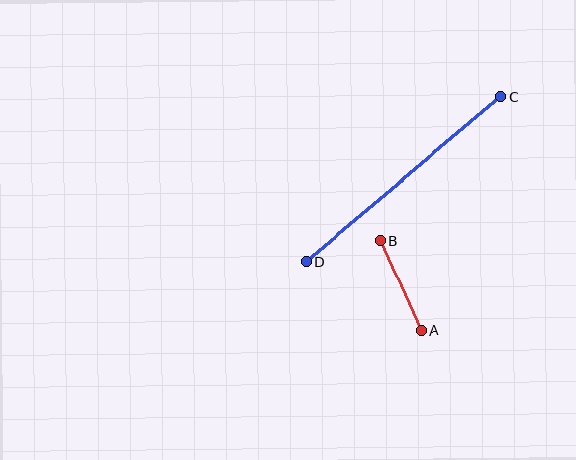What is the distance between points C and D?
The distance is approximately 254 pixels.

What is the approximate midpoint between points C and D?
The midpoint is at approximately (403, 179) pixels.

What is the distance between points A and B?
The distance is approximately 99 pixels.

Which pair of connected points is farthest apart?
Points C and D are farthest apart.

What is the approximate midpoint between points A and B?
The midpoint is at approximately (401, 286) pixels.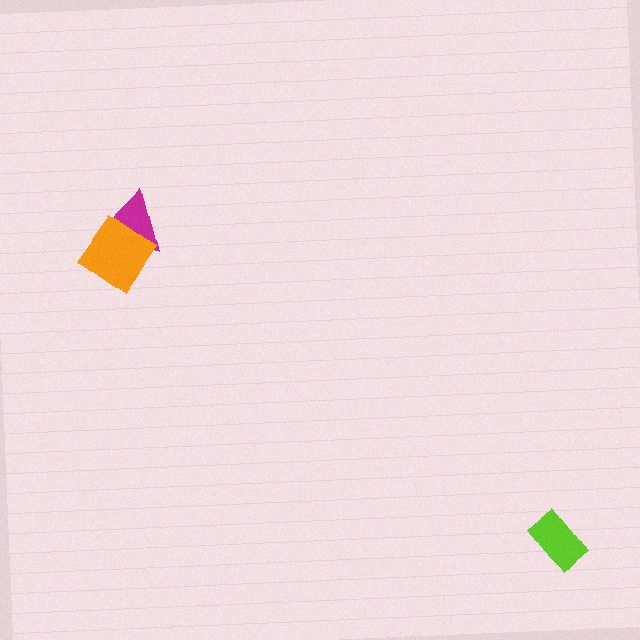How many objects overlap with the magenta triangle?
1 object overlaps with the magenta triangle.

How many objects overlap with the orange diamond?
1 object overlaps with the orange diamond.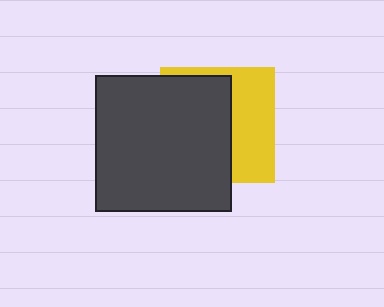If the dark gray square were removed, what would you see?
You would see the complete yellow square.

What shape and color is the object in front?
The object in front is a dark gray square.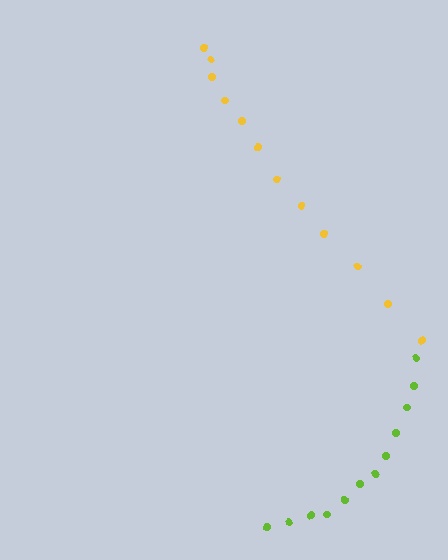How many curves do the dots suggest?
There are 2 distinct paths.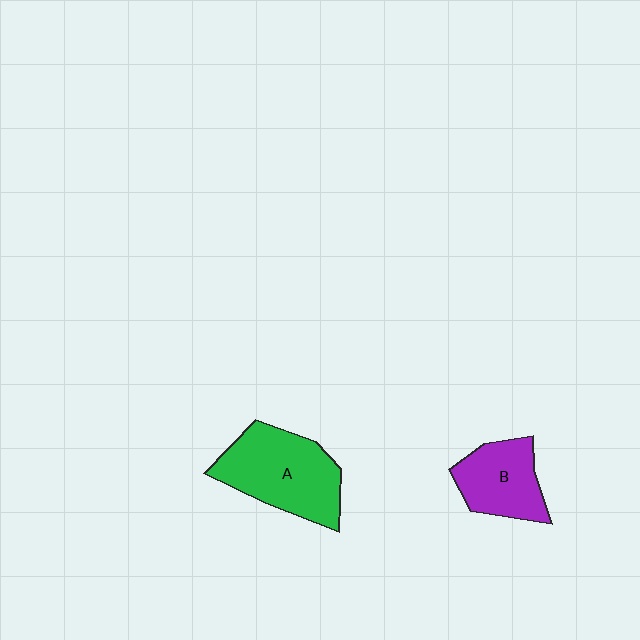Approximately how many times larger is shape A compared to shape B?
Approximately 1.5 times.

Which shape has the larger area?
Shape A (green).